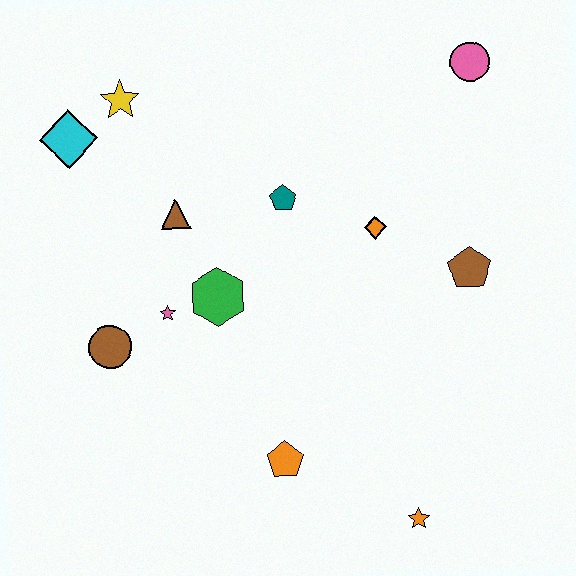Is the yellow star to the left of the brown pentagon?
Yes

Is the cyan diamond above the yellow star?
No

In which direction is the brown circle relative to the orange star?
The brown circle is to the left of the orange star.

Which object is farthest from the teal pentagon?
The orange star is farthest from the teal pentagon.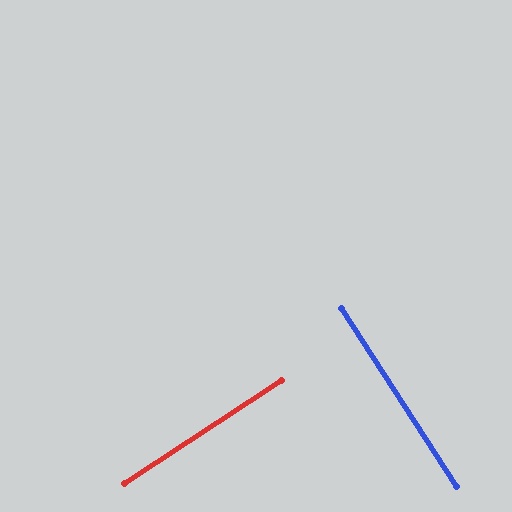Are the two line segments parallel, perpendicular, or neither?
Perpendicular — they meet at approximately 90°.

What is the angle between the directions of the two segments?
Approximately 90 degrees.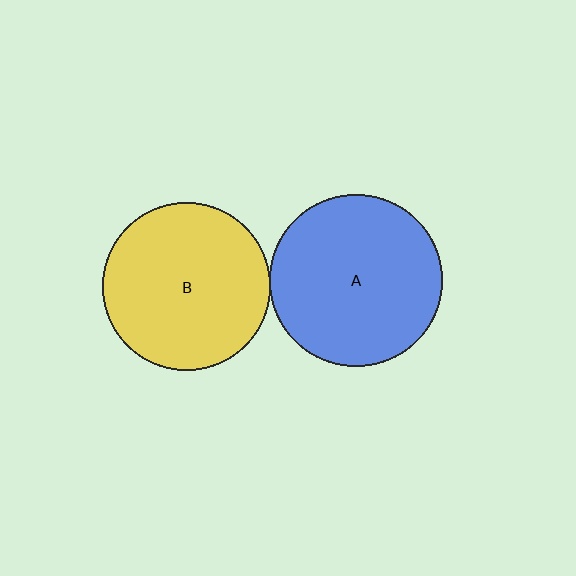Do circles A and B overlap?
Yes.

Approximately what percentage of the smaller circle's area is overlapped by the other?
Approximately 5%.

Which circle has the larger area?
Circle A (blue).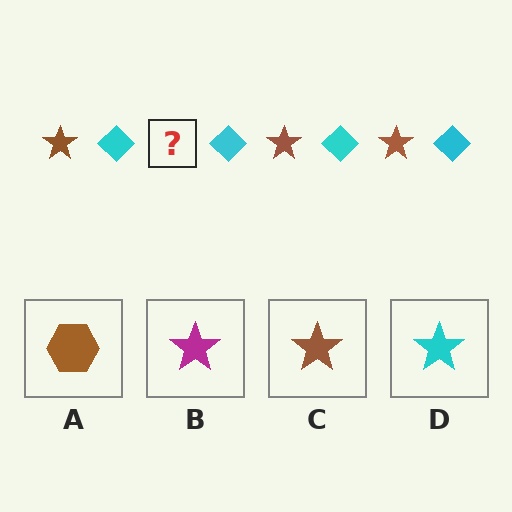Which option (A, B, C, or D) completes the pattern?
C.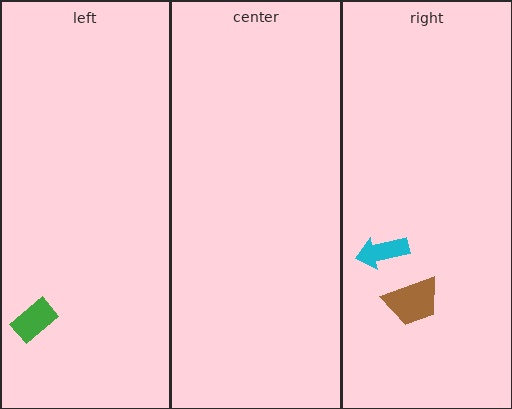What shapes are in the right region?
The brown trapezoid, the cyan arrow.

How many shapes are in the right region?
2.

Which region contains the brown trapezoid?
The right region.